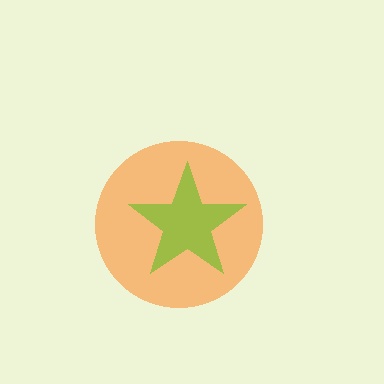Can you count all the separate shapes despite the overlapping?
Yes, there are 2 separate shapes.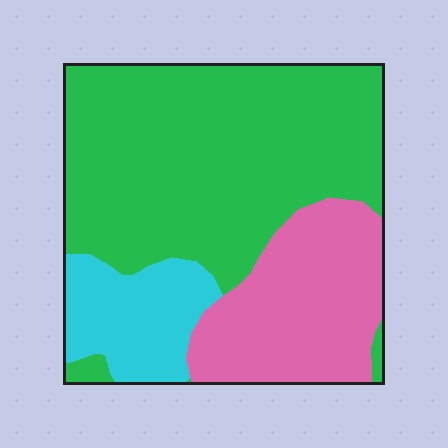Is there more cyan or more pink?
Pink.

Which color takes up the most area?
Green, at roughly 60%.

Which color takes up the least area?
Cyan, at roughly 15%.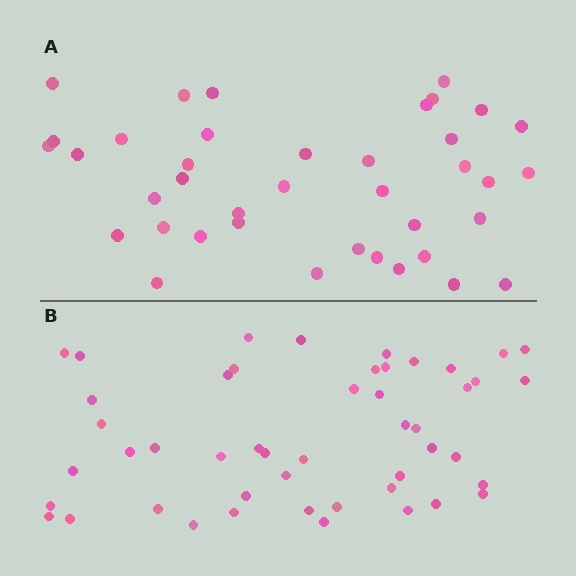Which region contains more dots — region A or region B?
Region B (the bottom region) has more dots.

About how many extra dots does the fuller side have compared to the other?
Region B has roughly 8 or so more dots than region A.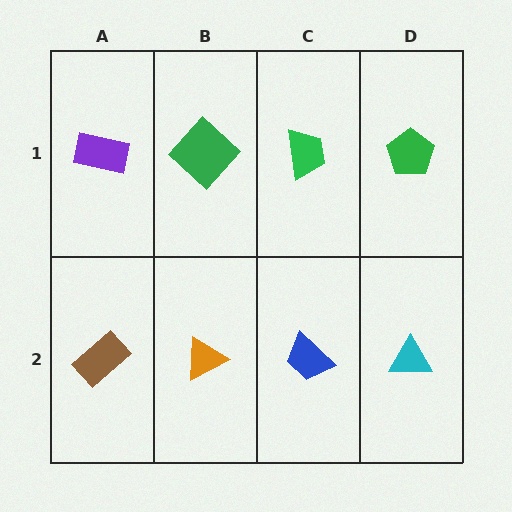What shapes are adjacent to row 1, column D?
A cyan triangle (row 2, column D), a green trapezoid (row 1, column C).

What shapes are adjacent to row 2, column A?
A purple rectangle (row 1, column A), an orange triangle (row 2, column B).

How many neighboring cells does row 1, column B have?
3.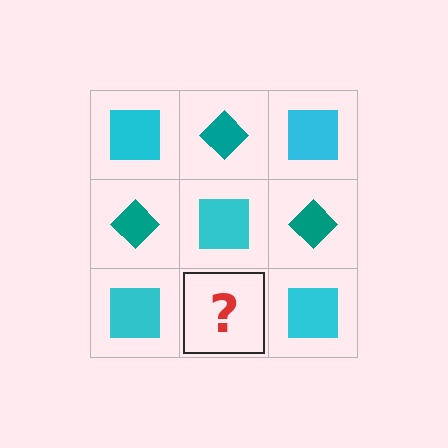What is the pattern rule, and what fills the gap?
The rule is that it alternates cyan square and teal diamond in a checkerboard pattern. The gap should be filled with a teal diamond.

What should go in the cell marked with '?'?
The missing cell should contain a teal diamond.